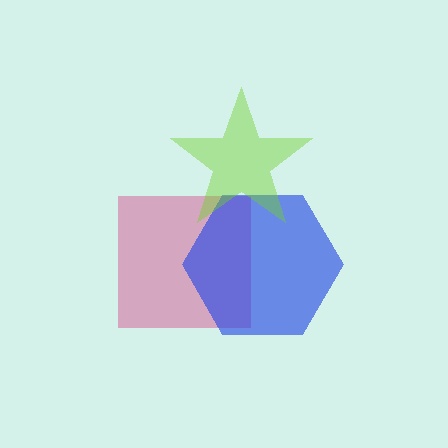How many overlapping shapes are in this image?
There are 3 overlapping shapes in the image.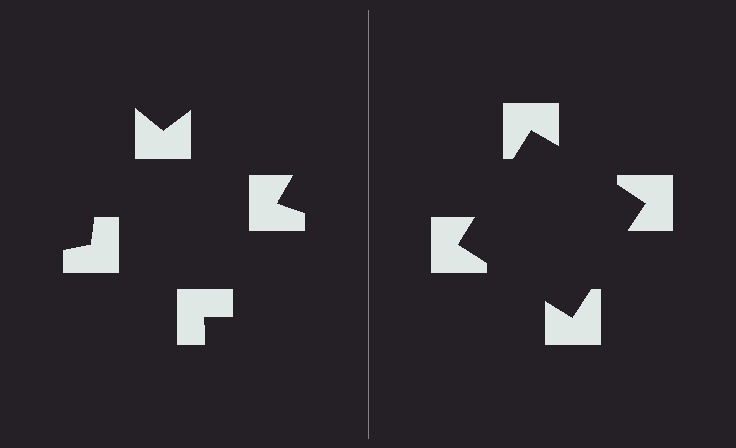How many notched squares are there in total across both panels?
8 — 4 on each side.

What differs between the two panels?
The notched squares are positioned identically on both sides; only the wedge orientations differ. On the right they align to a square; on the left they are misaligned.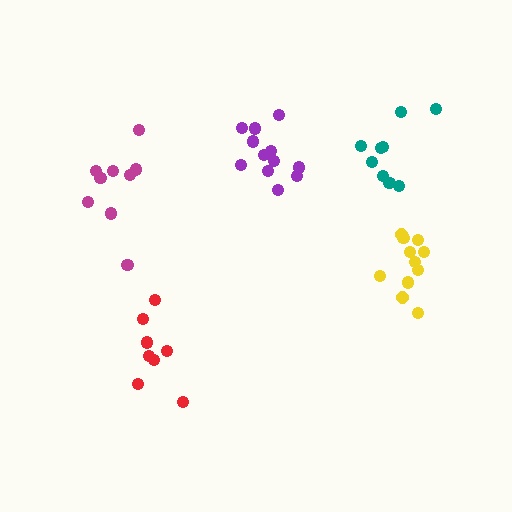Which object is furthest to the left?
The magenta cluster is leftmost.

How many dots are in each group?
Group 1: 8 dots, Group 2: 11 dots, Group 3: 12 dots, Group 4: 9 dots, Group 5: 9 dots (49 total).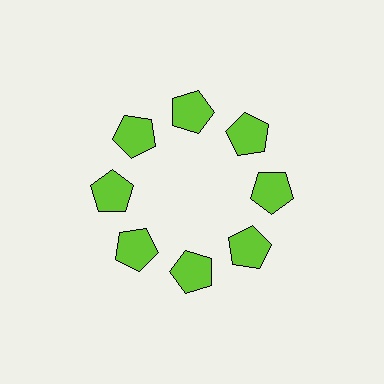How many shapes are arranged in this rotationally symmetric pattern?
There are 8 shapes, arranged in 8 groups of 1.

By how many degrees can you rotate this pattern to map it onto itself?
The pattern maps onto itself every 45 degrees of rotation.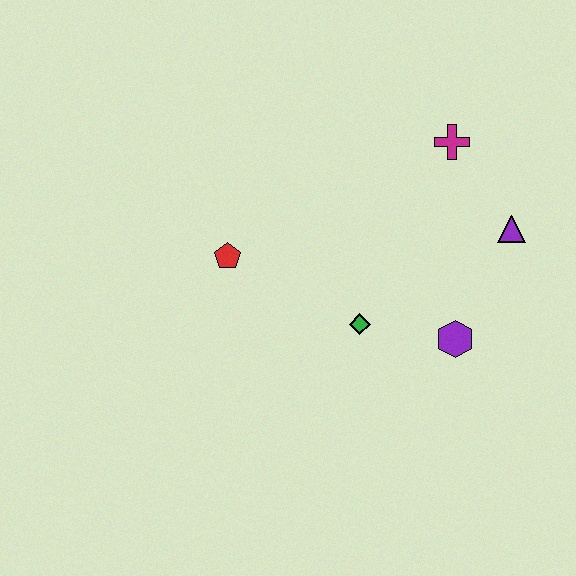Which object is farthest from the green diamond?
The magenta cross is farthest from the green diamond.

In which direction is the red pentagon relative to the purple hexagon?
The red pentagon is to the left of the purple hexagon.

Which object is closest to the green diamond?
The purple hexagon is closest to the green diamond.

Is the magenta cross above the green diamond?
Yes